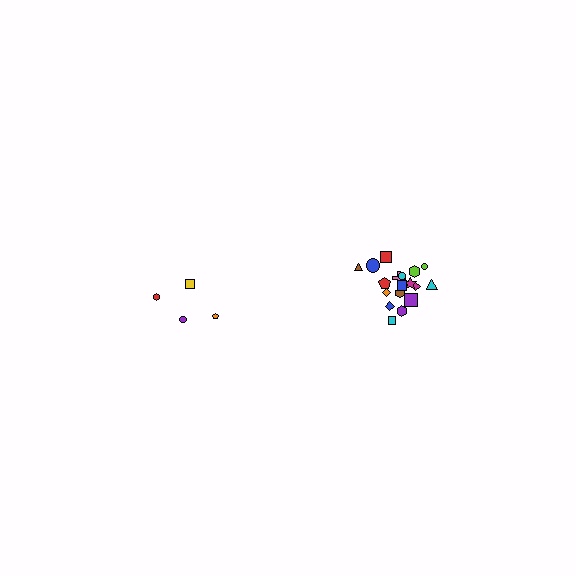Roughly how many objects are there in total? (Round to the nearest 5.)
Roughly 20 objects in total.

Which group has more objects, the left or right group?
The right group.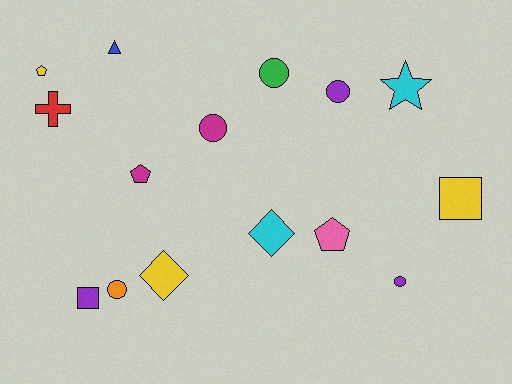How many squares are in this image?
There are 2 squares.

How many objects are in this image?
There are 15 objects.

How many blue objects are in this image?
There is 1 blue object.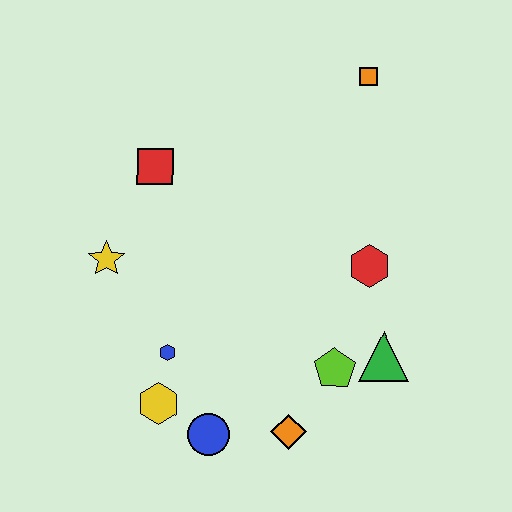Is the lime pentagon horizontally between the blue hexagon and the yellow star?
No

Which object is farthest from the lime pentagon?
The orange square is farthest from the lime pentagon.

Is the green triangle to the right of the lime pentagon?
Yes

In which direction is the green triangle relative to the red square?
The green triangle is to the right of the red square.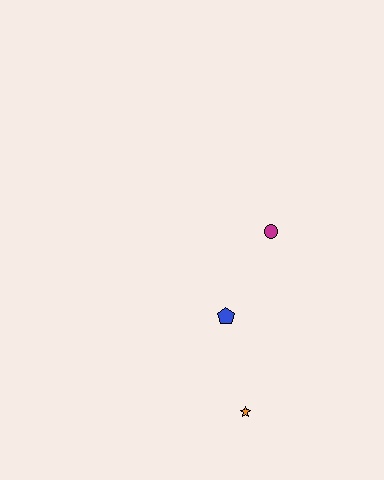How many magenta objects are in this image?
There is 1 magenta object.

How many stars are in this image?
There is 1 star.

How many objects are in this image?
There are 3 objects.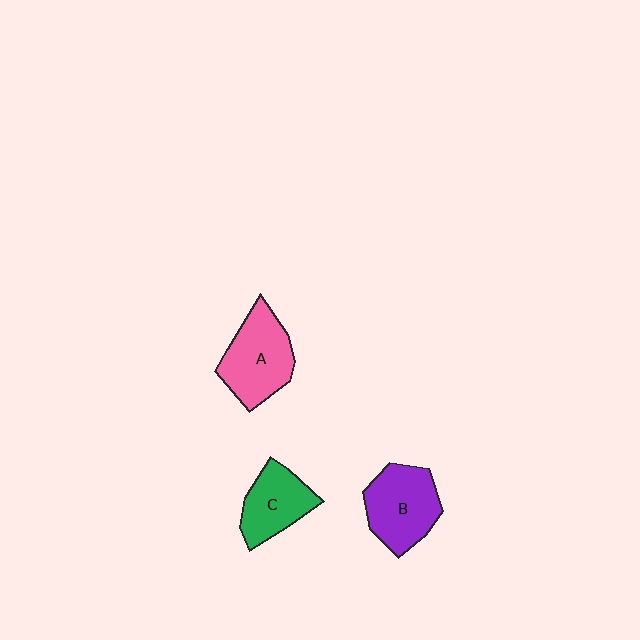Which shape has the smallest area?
Shape C (green).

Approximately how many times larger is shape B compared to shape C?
Approximately 1.2 times.